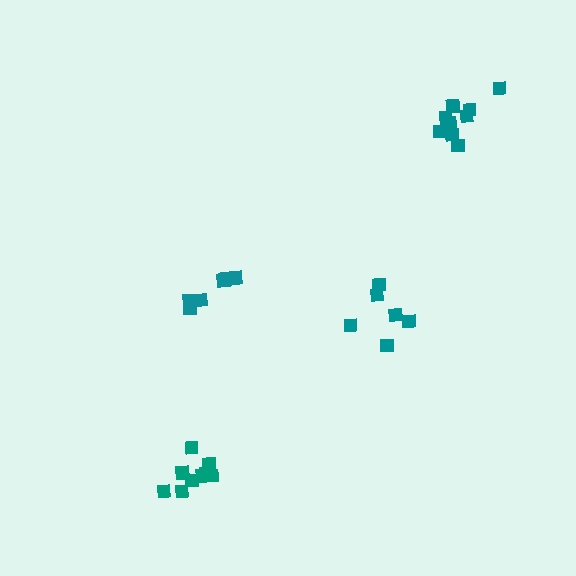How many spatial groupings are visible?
There are 4 spatial groupings.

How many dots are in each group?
Group 1: 6 dots, Group 2: 6 dots, Group 3: 10 dots, Group 4: 9 dots (31 total).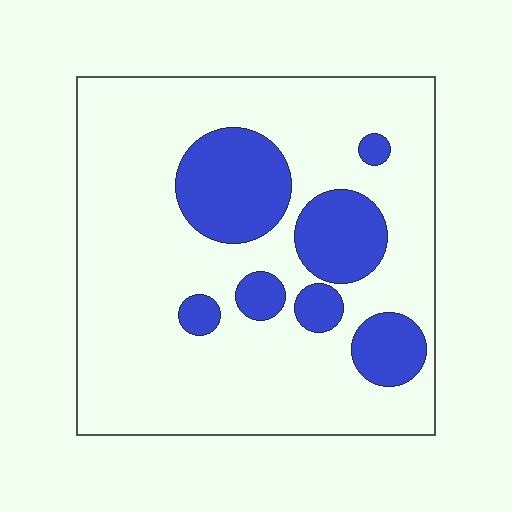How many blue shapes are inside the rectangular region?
7.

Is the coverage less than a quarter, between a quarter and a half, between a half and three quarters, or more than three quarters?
Less than a quarter.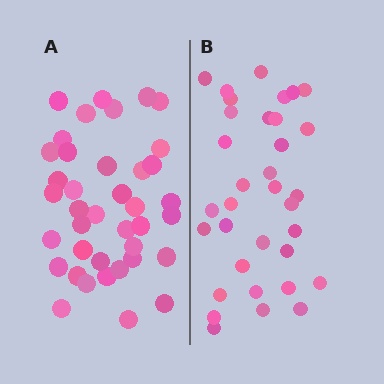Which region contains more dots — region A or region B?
Region A (the left region) has more dots.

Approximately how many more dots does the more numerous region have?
Region A has about 5 more dots than region B.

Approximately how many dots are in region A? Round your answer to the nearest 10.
About 40 dots. (The exact count is 39, which rounds to 40.)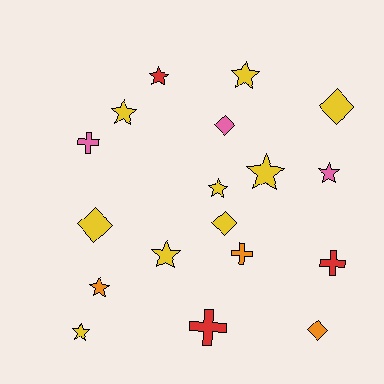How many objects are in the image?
There are 18 objects.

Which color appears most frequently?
Yellow, with 9 objects.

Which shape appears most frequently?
Star, with 9 objects.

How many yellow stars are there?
There are 6 yellow stars.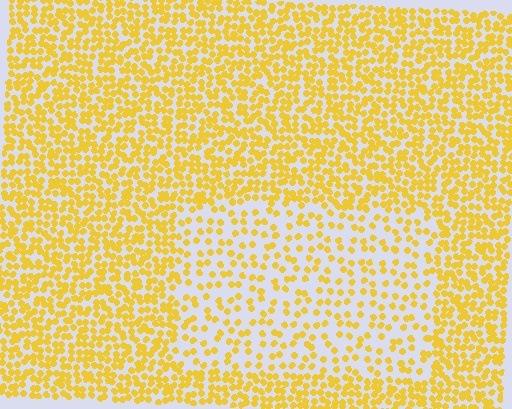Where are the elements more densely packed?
The elements are more densely packed outside the rectangle boundary.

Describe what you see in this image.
The image contains small yellow elements arranged at two different densities. A rectangle-shaped region is visible where the elements are less densely packed than the surrounding area.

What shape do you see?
I see a rectangle.